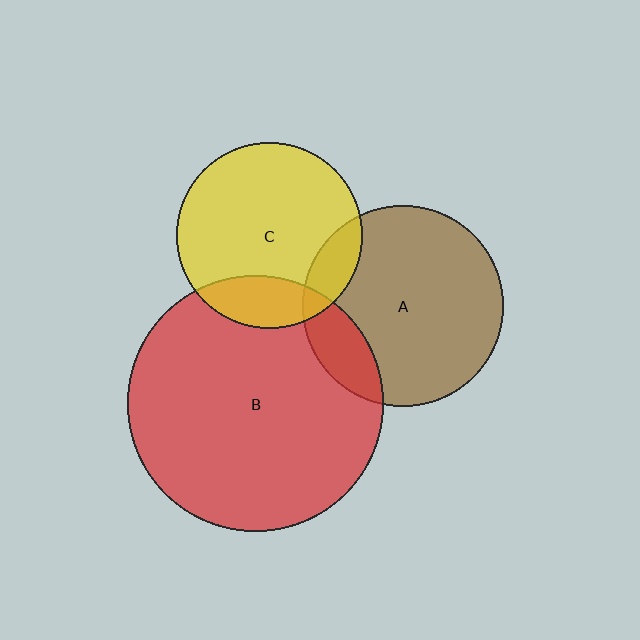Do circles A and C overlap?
Yes.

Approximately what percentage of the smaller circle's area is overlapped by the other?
Approximately 15%.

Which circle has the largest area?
Circle B (red).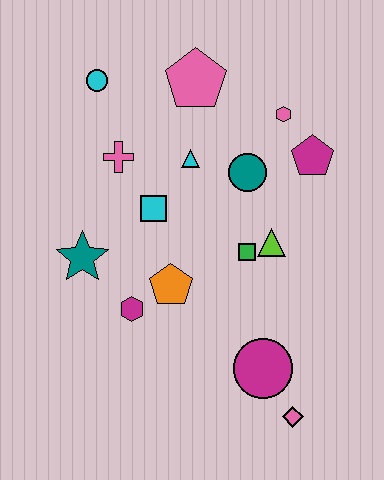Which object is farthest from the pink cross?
The pink diamond is farthest from the pink cross.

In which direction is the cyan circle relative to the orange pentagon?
The cyan circle is above the orange pentagon.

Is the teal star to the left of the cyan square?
Yes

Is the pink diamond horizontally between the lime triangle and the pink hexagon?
No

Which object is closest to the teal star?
The magenta hexagon is closest to the teal star.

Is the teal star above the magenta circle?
Yes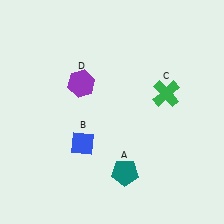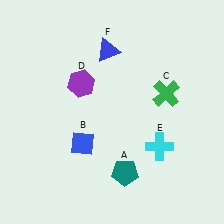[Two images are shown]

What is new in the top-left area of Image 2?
A blue triangle (F) was added in the top-left area of Image 2.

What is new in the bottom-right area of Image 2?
A cyan cross (E) was added in the bottom-right area of Image 2.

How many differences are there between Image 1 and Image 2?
There are 2 differences between the two images.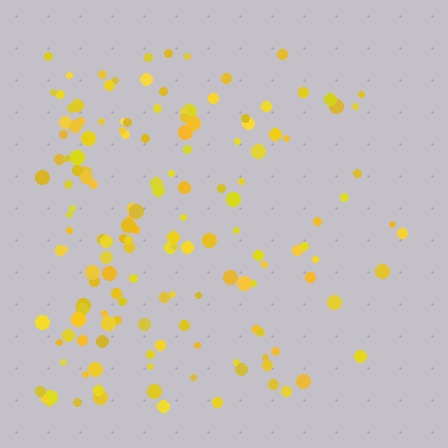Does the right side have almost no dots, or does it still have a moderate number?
Still a moderate number, just noticeably fewer than the left.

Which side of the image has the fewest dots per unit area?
The right.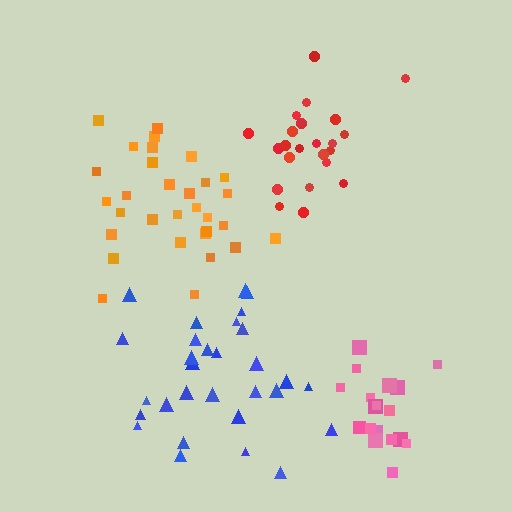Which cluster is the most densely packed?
Red.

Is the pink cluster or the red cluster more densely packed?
Red.